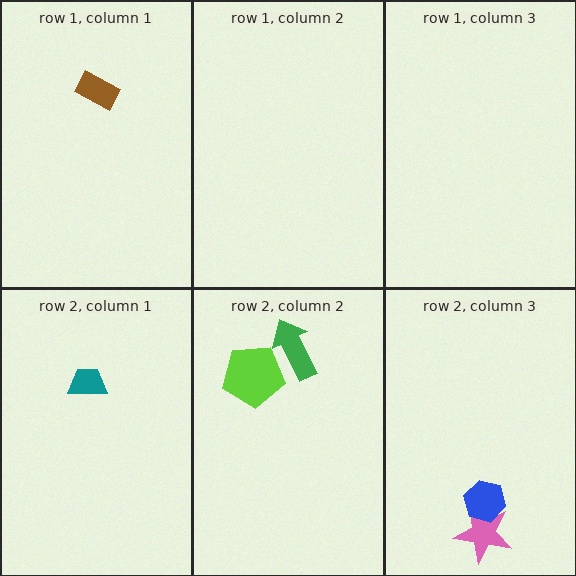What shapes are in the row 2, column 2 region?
The green arrow, the lime pentagon.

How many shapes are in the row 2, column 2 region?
2.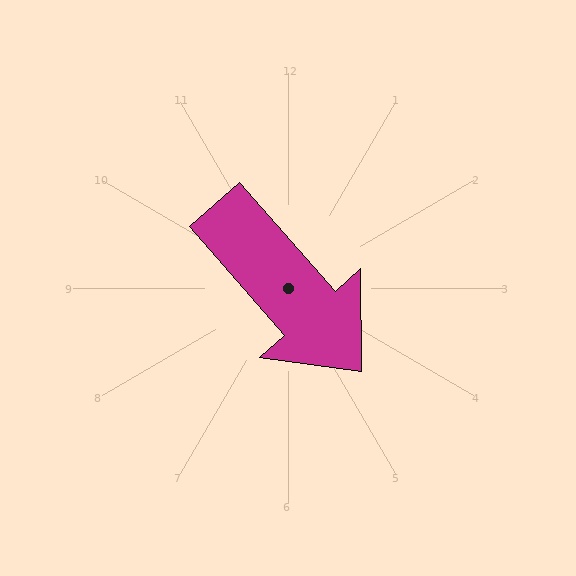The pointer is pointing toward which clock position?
Roughly 5 o'clock.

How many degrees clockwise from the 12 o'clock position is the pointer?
Approximately 139 degrees.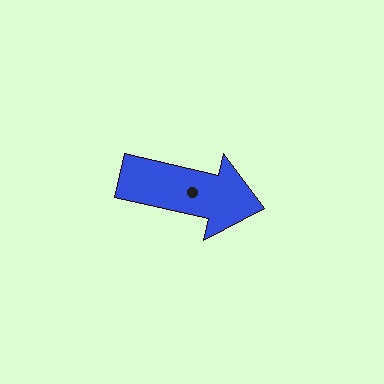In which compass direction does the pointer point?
East.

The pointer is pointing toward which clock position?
Roughly 3 o'clock.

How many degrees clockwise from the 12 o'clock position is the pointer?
Approximately 103 degrees.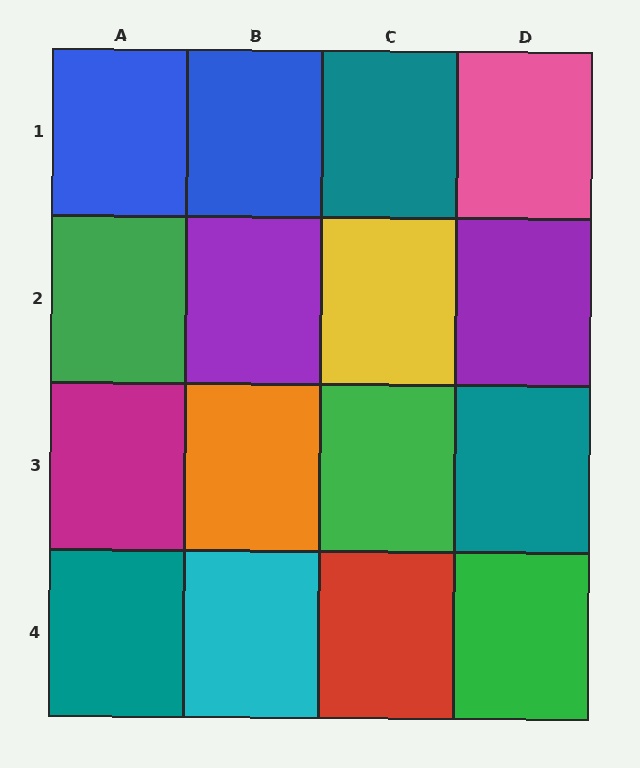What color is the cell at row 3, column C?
Green.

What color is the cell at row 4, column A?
Teal.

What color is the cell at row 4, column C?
Red.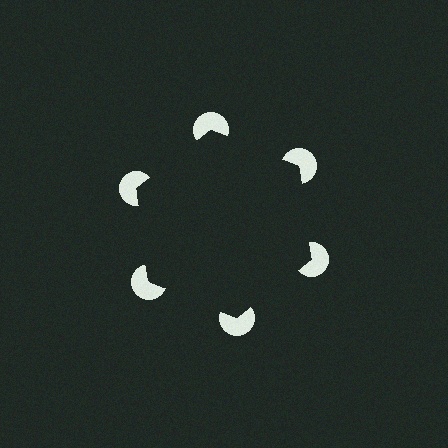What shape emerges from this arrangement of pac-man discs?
An illusory hexagon — its edges are inferred from the aligned wedge cuts in the pac-man discs, not physically drawn.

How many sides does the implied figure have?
6 sides.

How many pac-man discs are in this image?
There are 6 — one at each vertex of the illusory hexagon.